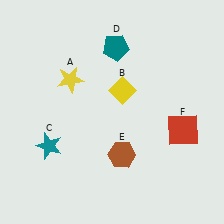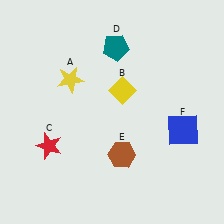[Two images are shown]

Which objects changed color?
C changed from teal to red. F changed from red to blue.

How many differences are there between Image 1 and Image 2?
There are 2 differences between the two images.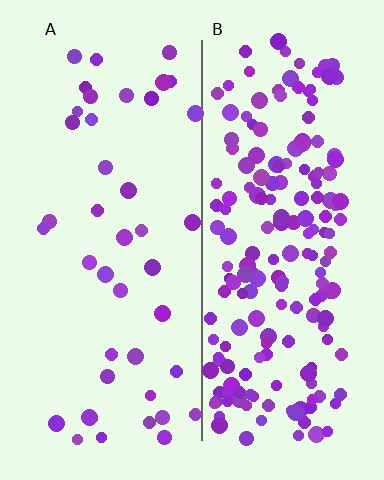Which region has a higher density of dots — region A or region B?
B (the right).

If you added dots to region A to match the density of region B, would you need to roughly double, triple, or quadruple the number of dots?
Approximately quadruple.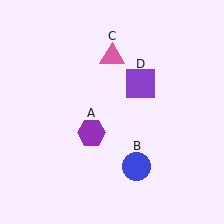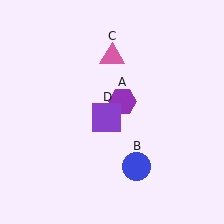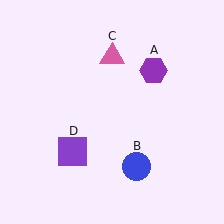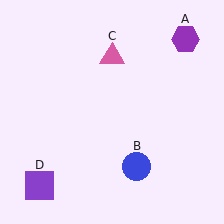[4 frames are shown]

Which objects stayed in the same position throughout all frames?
Blue circle (object B) and pink triangle (object C) remained stationary.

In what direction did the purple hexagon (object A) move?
The purple hexagon (object A) moved up and to the right.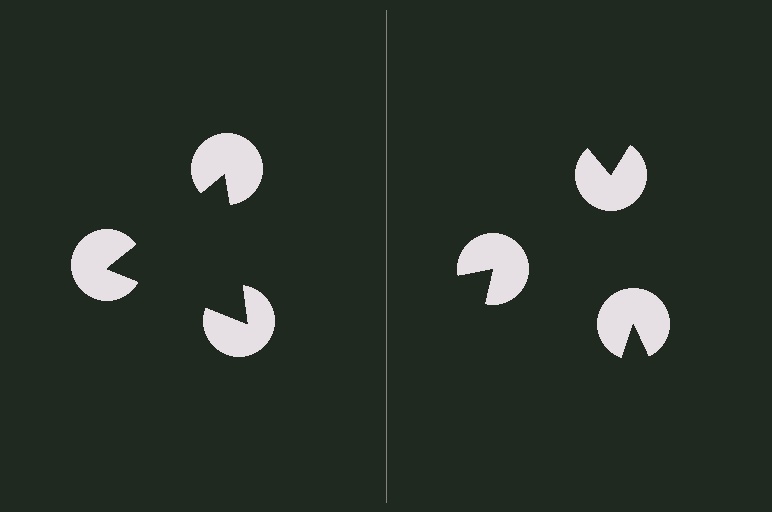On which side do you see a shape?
An illusory triangle appears on the left side. On the right side the wedge cuts are rotated, so no coherent shape forms.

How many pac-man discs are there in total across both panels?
6 — 3 on each side.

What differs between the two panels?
The pac-man discs are positioned identically on both sides; only the wedge orientations differ. On the left they align to a triangle; on the right they are misaligned.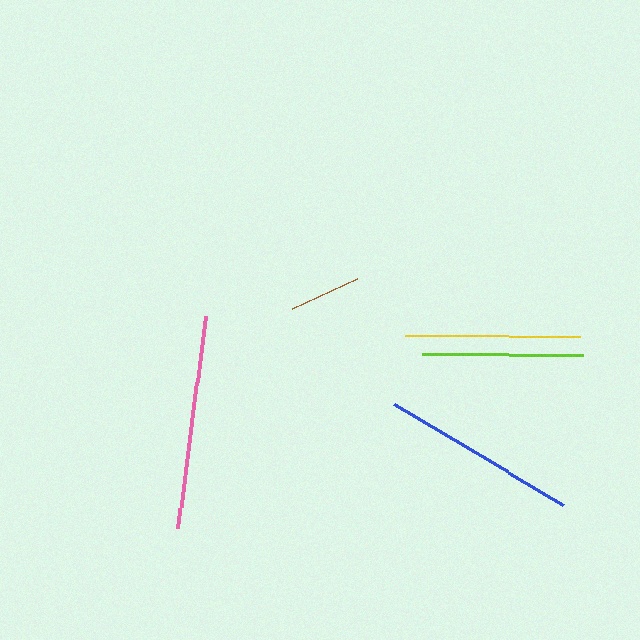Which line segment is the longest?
The pink line is the longest at approximately 214 pixels.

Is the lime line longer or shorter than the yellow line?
The yellow line is longer than the lime line.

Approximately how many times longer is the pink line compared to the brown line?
The pink line is approximately 3.0 times the length of the brown line.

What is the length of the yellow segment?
The yellow segment is approximately 175 pixels long.